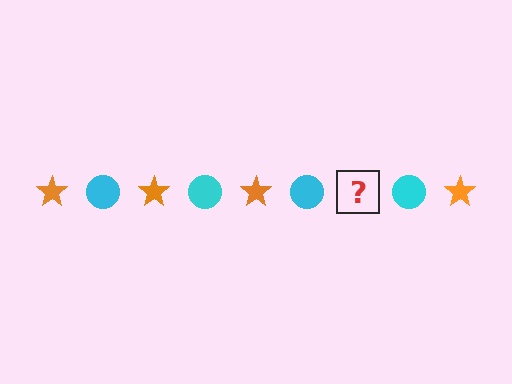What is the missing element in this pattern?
The missing element is an orange star.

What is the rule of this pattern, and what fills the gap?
The rule is that the pattern alternates between orange star and cyan circle. The gap should be filled with an orange star.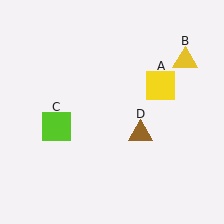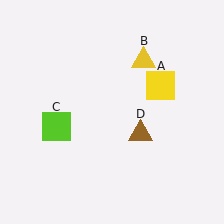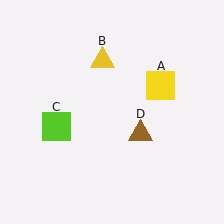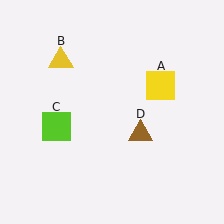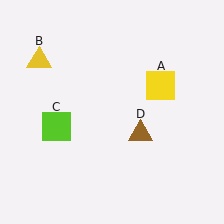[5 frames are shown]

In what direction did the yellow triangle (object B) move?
The yellow triangle (object B) moved left.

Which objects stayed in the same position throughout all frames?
Yellow square (object A) and lime square (object C) and brown triangle (object D) remained stationary.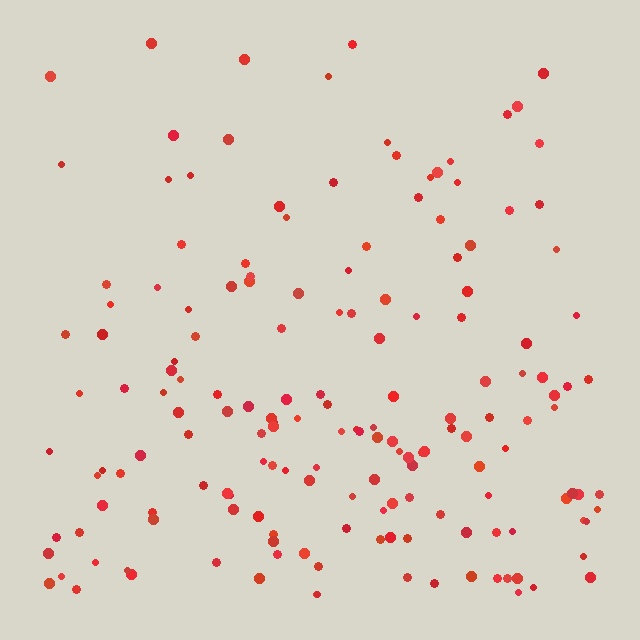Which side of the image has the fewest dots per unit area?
The top.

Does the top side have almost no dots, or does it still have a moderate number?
Still a moderate number, just noticeably fewer than the bottom.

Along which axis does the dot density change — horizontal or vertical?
Vertical.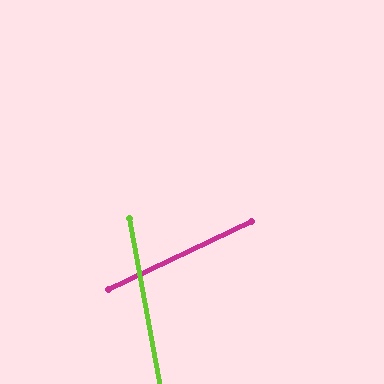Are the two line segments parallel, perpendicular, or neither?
Neither parallel nor perpendicular — they differ by about 75°.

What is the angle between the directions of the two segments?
Approximately 75 degrees.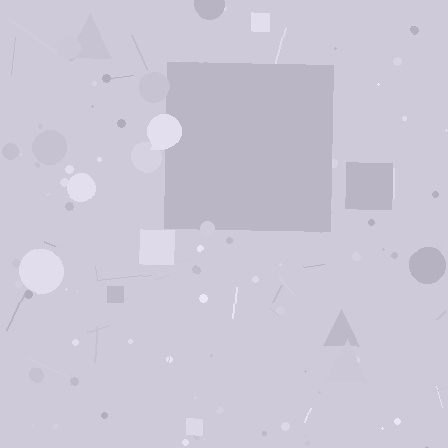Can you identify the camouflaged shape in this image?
The camouflaged shape is a square.